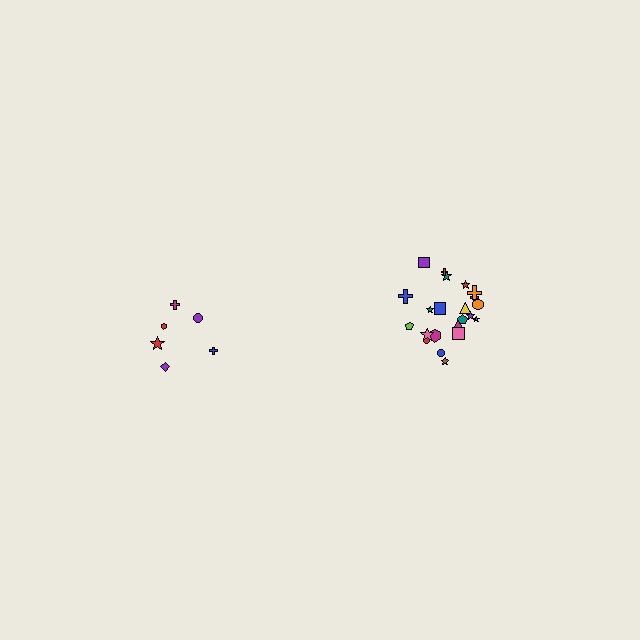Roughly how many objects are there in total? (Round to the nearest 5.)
Roughly 30 objects in total.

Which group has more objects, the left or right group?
The right group.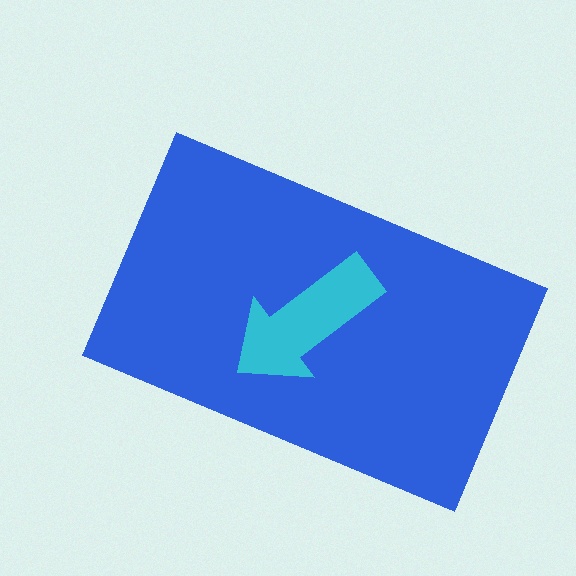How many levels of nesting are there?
2.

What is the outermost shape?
The blue rectangle.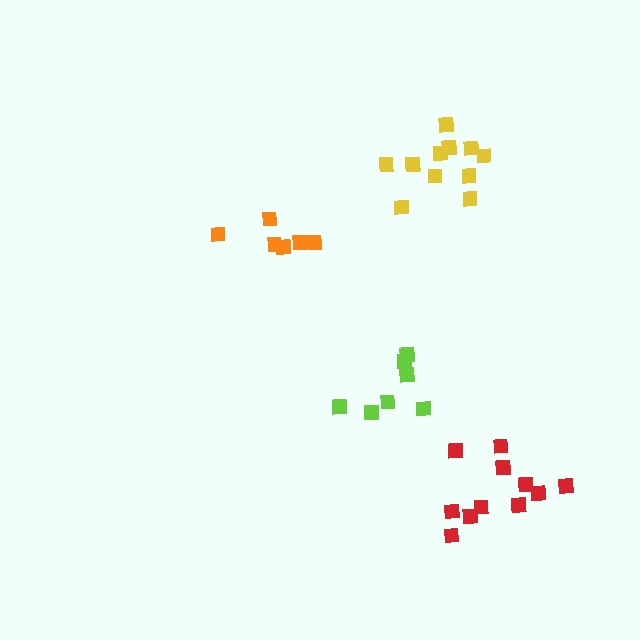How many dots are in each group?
Group 1: 6 dots, Group 2: 7 dots, Group 3: 11 dots, Group 4: 11 dots (35 total).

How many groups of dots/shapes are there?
There are 4 groups.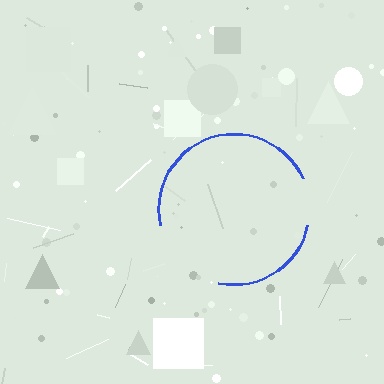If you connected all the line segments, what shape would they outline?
They would outline a circle.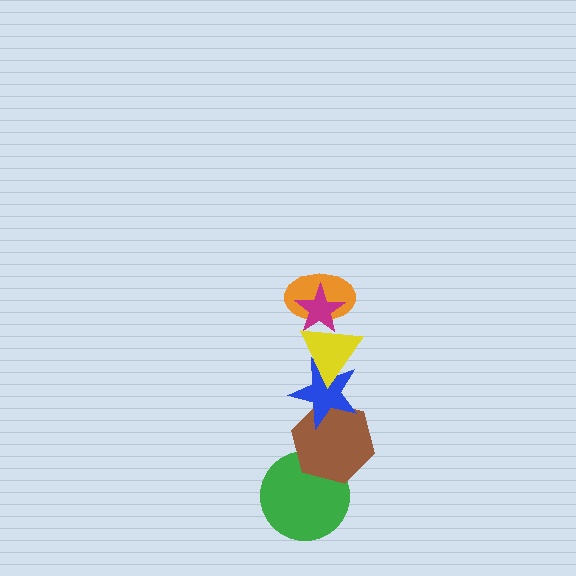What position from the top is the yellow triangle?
The yellow triangle is 3rd from the top.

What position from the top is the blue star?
The blue star is 4th from the top.